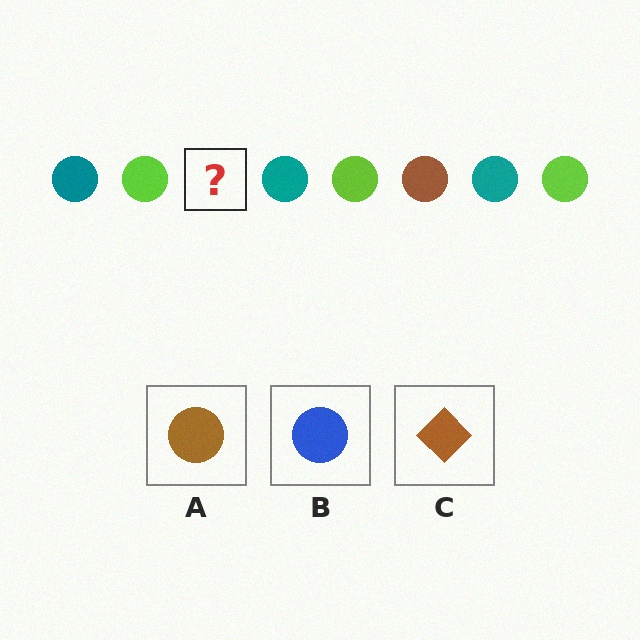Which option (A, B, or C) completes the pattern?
A.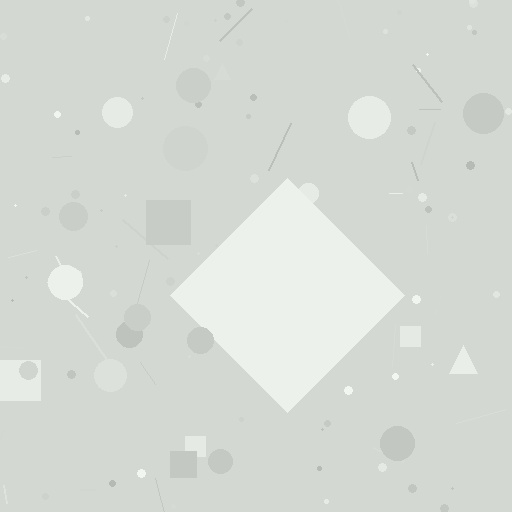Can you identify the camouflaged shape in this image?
The camouflaged shape is a diamond.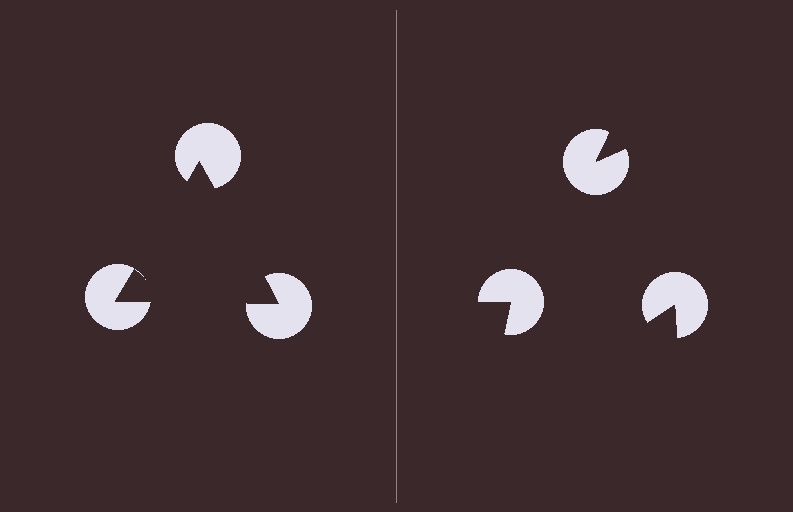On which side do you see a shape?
An illusory triangle appears on the left side. On the right side the wedge cuts are rotated, so no coherent shape forms.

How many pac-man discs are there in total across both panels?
6 — 3 on each side.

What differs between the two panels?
The pac-man discs are positioned identically on both sides; only the wedge orientations differ. On the left they align to a triangle; on the right they are misaligned.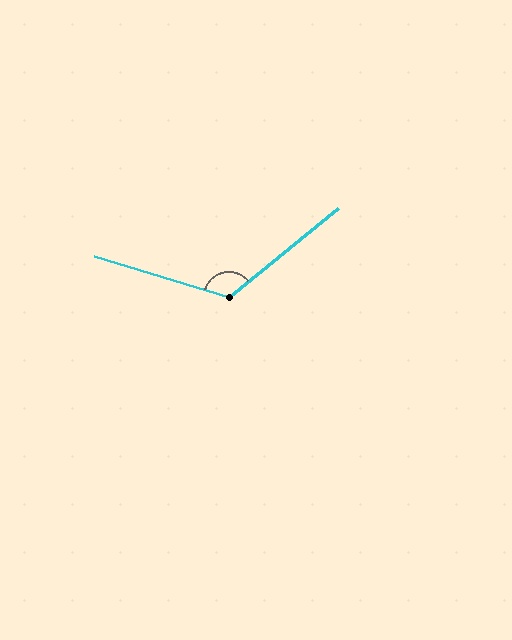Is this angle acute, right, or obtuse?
It is obtuse.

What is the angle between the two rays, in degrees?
Approximately 124 degrees.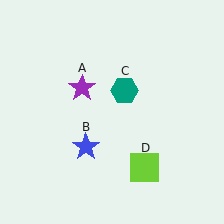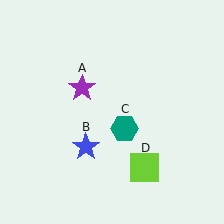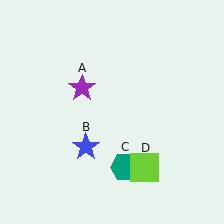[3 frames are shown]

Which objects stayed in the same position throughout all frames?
Purple star (object A) and blue star (object B) and lime square (object D) remained stationary.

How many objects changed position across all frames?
1 object changed position: teal hexagon (object C).